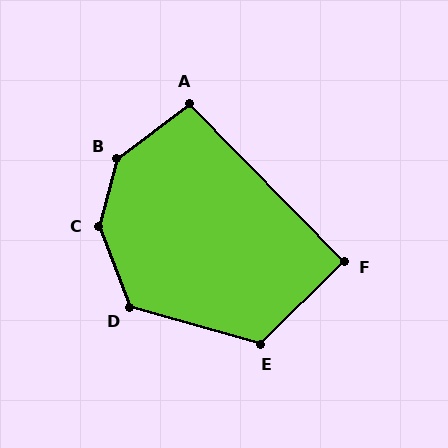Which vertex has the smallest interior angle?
F, at approximately 90 degrees.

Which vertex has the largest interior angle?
C, at approximately 144 degrees.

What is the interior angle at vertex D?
Approximately 127 degrees (obtuse).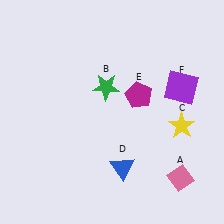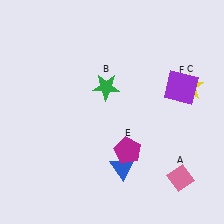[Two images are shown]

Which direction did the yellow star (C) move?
The yellow star (C) moved up.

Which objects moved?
The objects that moved are: the yellow star (C), the magenta pentagon (E).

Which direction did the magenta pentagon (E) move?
The magenta pentagon (E) moved down.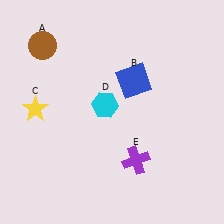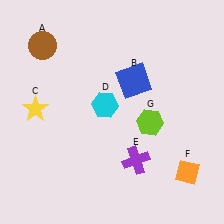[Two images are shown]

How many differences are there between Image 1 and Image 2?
There are 2 differences between the two images.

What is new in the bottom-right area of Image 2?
An orange diamond (F) was added in the bottom-right area of Image 2.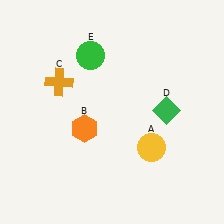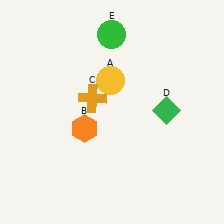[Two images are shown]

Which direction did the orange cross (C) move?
The orange cross (C) moved right.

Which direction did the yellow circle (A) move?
The yellow circle (A) moved up.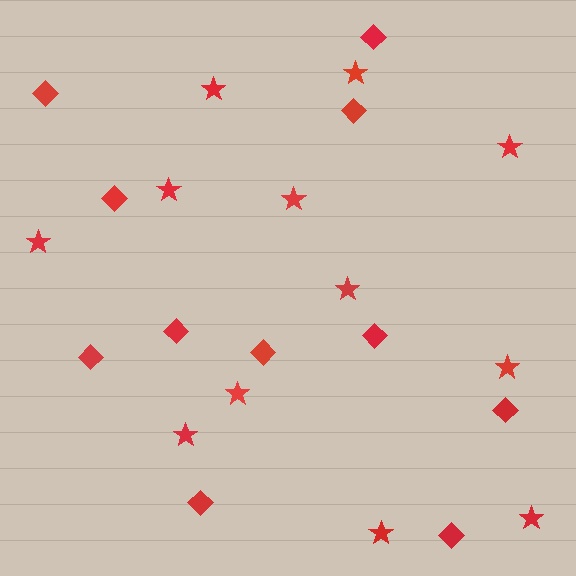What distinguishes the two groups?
There are 2 groups: one group of stars (12) and one group of diamonds (11).